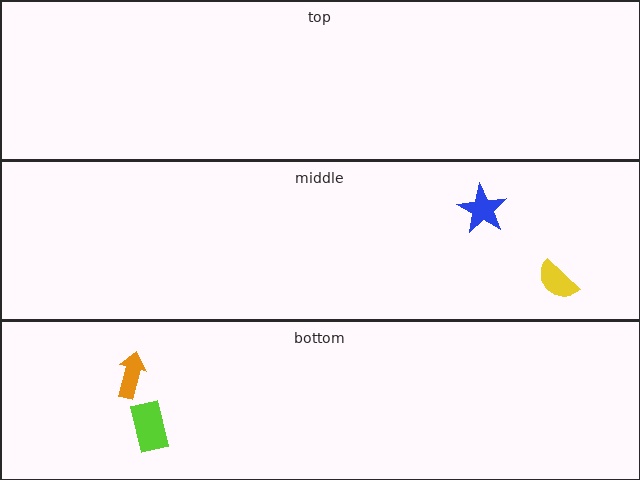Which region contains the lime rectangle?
The bottom region.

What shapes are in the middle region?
The yellow semicircle, the blue star.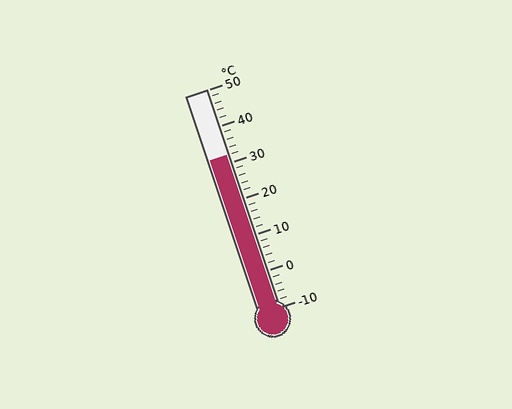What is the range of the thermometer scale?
The thermometer scale ranges from -10°C to 50°C.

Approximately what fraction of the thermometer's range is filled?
The thermometer is filled to approximately 70% of its range.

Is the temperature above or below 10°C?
The temperature is above 10°C.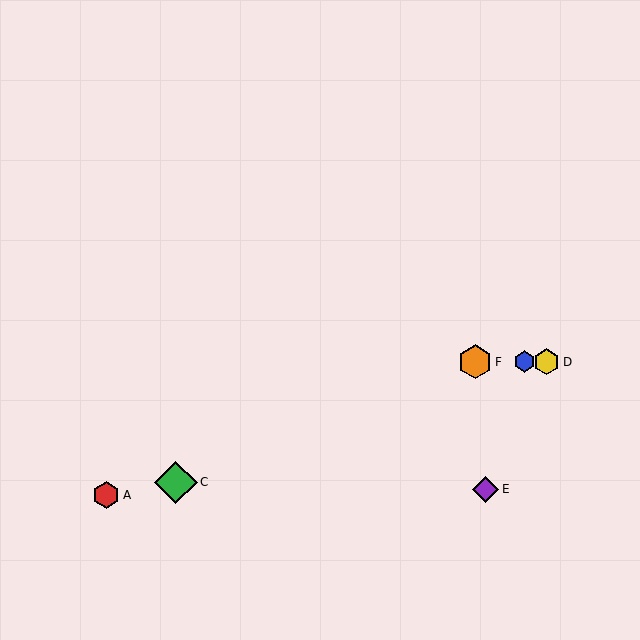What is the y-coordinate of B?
Object B is at y≈362.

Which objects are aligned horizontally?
Objects B, D, F are aligned horizontally.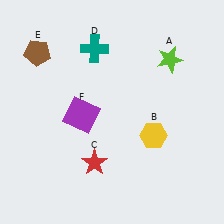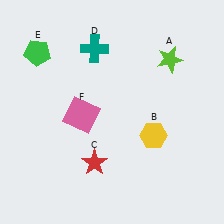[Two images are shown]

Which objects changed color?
E changed from brown to green. F changed from purple to pink.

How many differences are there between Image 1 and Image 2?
There are 2 differences between the two images.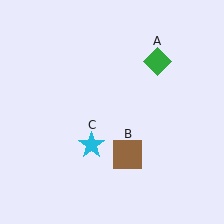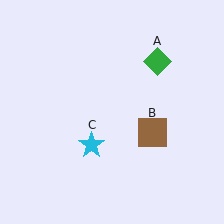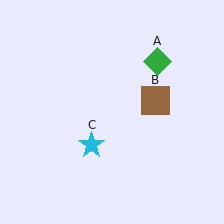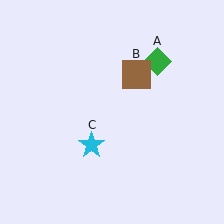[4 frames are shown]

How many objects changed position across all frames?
1 object changed position: brown square (object B).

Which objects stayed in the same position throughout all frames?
Green diamond (object A) and cyan star (object C) remained stationary.